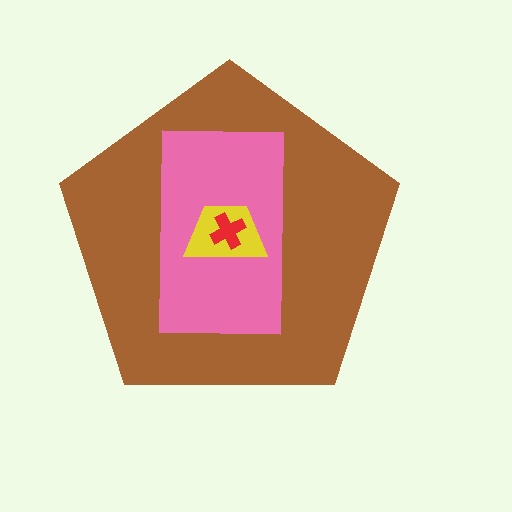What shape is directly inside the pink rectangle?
The yellow trapezoid.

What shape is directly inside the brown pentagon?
The pink rectangle.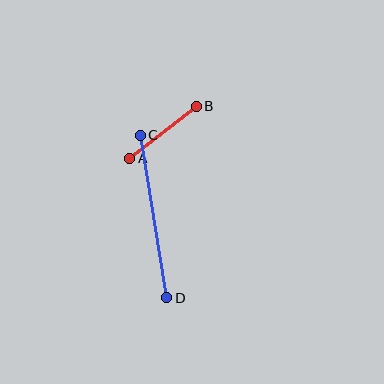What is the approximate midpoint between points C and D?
The midpoint is at approximately (153, 217) pixels.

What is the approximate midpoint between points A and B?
The midpoint is at approximately (163, 132) pixels.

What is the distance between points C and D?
The distance is approximately 165 pixels.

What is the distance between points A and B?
The distance is approximately 85 pixels.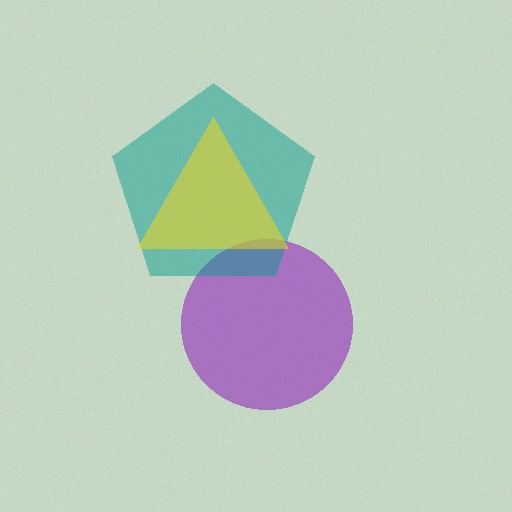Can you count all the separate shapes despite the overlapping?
Yes, there are 3 separate shapes.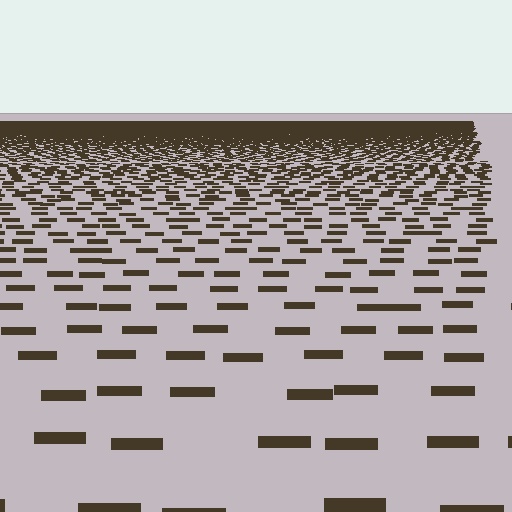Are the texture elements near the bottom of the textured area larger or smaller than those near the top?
Larger. Near the bottom, elements are closer to the viewer and appear at a bigger on-screen size.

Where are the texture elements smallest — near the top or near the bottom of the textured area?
Near the top.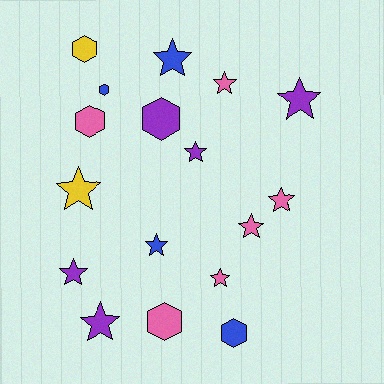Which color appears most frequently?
Pink, with 6 objects.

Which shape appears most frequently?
Star, with 11 objects.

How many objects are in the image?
There are 17 objects.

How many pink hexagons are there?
There are 2 pink hexagons.